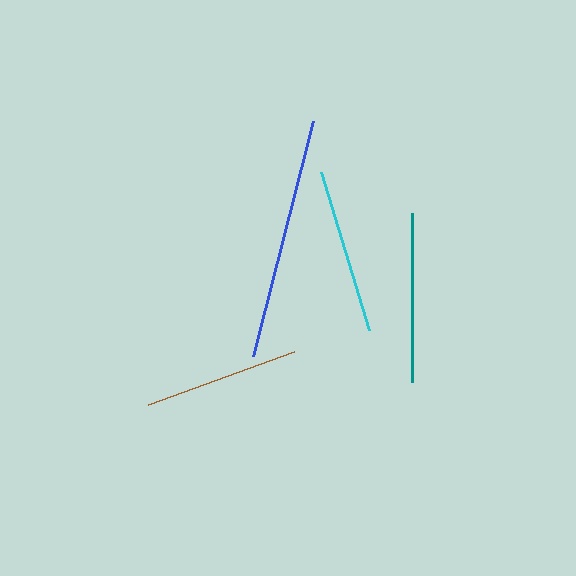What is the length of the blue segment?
The blue segment is approximately 243 pixels long.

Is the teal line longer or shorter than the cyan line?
The teal line is longer than the cyan line.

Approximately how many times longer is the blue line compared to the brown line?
The blue line is approximately 1.6 times the length of the brown line.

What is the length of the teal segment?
The teal segment is approximately 169 pixels long.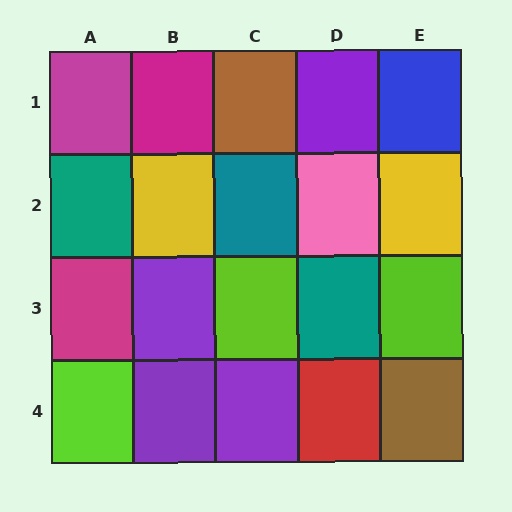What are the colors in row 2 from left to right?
Teal, yellow, teal, pink, yellow.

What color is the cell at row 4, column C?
Purple.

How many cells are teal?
3 cells are teal.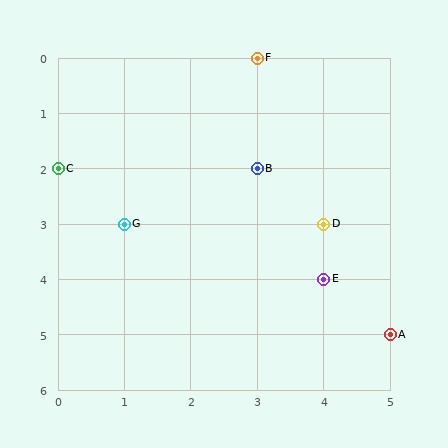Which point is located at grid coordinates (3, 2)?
Point B is at (3, 2).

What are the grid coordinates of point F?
Point F is at grid coordinates (3, 0).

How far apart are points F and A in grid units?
Points F and A are 2 columns and 5 rows apart (about 5.4 grid units diagonally).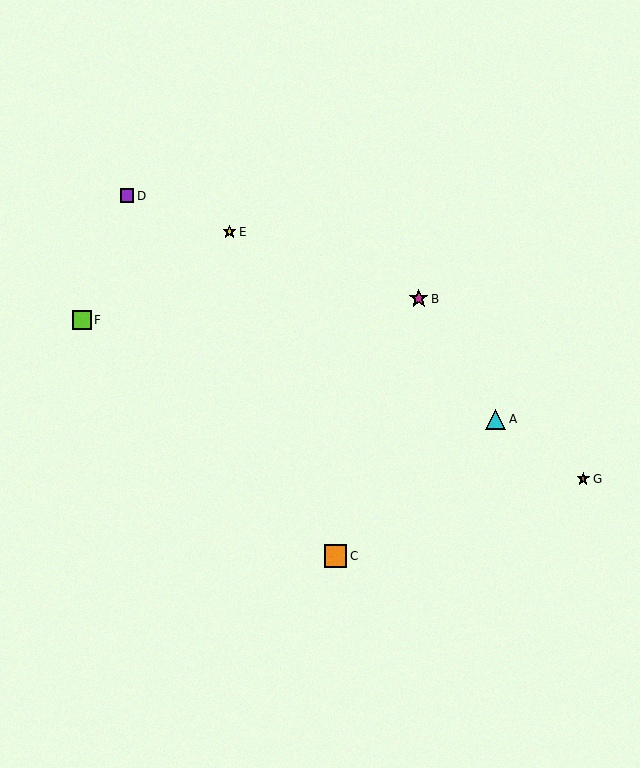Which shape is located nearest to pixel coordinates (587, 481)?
The brown star (labeled G) at (583, 479) is nearest to that location.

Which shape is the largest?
The orange square (labeled C) is the largest.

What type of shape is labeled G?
Shape G is a brown star.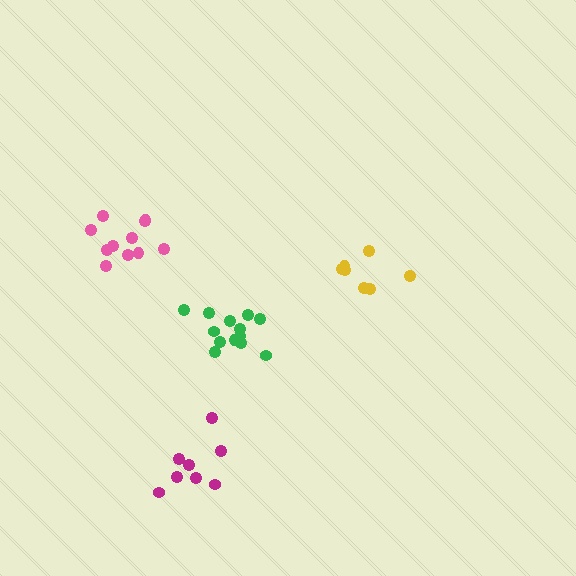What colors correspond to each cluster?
The clusters are colored: magenta, green, yellow, pink.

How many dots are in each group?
Group 1: 8 dots, Group 2: 13 dots, Group 3: 7 dots, Group 4: 11 dots (39 total).